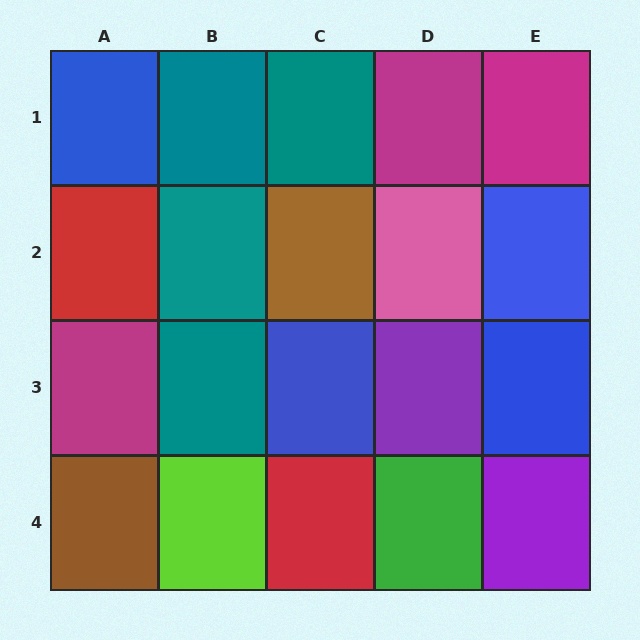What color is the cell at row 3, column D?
Purple.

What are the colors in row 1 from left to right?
Blue, teal, teal, magenta, magenta.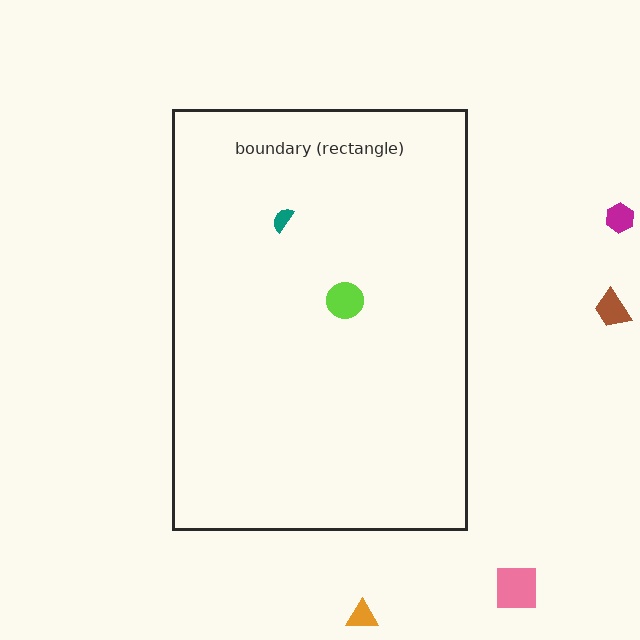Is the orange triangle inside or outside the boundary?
Outside.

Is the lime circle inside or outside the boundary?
Inside.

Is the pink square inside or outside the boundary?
Outside.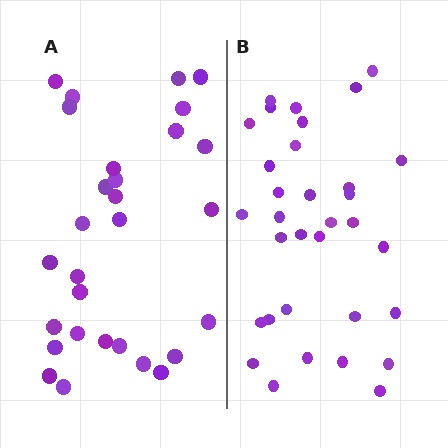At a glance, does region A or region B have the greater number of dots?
Region B (the right region) has more dots.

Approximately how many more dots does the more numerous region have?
Region B has about 4 more dots than region A.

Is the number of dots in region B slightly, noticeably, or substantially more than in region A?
Region B has only slightly more — the two regions are fairly close. The ratio is roughly 1.1 to 1.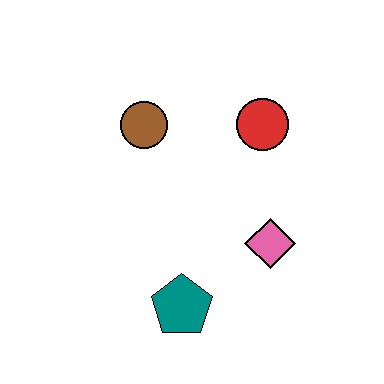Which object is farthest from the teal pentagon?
The red circle is farthest from the teal pentagon.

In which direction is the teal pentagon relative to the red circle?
The teal pentagon is below the red circle.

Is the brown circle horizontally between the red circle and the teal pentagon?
No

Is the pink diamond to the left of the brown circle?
No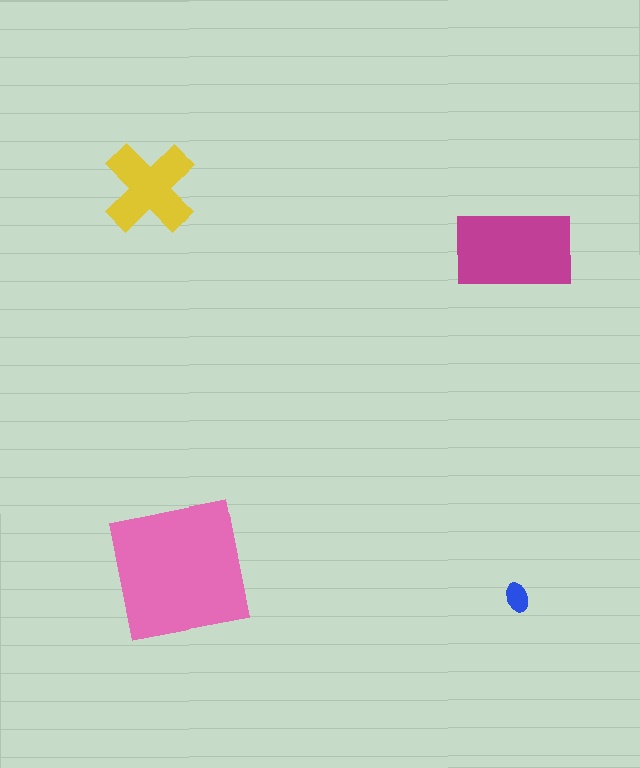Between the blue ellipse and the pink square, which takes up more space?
The pink square.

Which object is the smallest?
The blue ellipse.